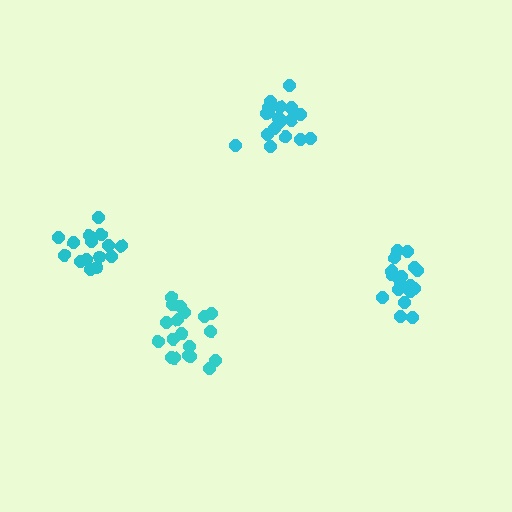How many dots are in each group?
Group 1: 20 dots, Group 2: 17 dots, Group 3: 15 dots, Group 4: 19 dots (71 total).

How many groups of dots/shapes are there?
There are 4 groups.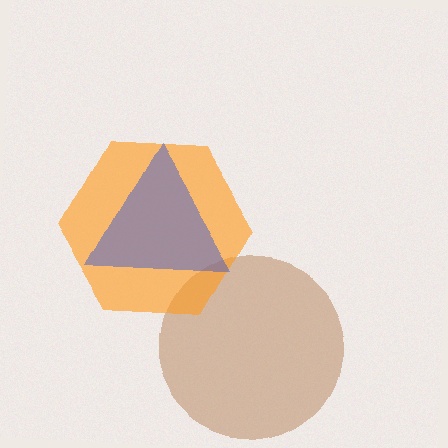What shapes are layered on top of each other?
The layered shapes are: a brown circle, an orange hexagon, a blue triangle.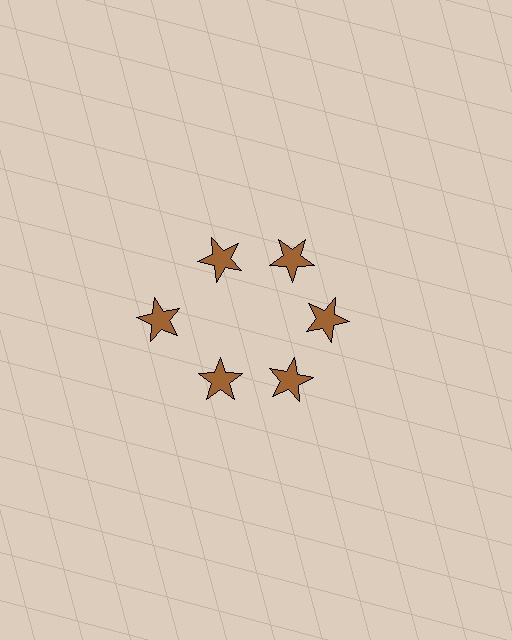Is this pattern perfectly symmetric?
No. The 6 brown stars are arranged in a ring, but one element near the 9 o'clock position is pushed outward from the center, breaking the 6-fold rotational symmetry.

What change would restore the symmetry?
The symmetry would be restored by moving it inward, back onto the ring so that all 6 stars sit at equal angles and equal distance from the center.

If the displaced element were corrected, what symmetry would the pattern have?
It would have 6-fold rotational symmetry — the pattern would map onto itself every 60 degrees.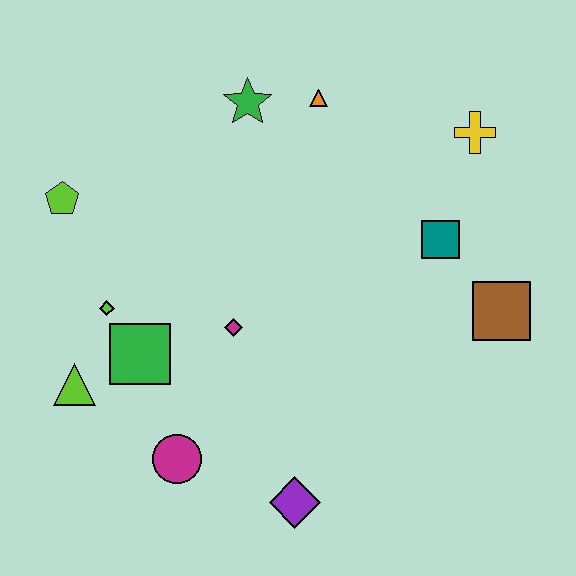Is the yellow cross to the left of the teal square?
No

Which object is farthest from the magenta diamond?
The yellow cross is farthest from the magenta diamond.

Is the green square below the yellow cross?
Yes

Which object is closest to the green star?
The orange triangle is closest to the green star.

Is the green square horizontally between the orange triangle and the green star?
No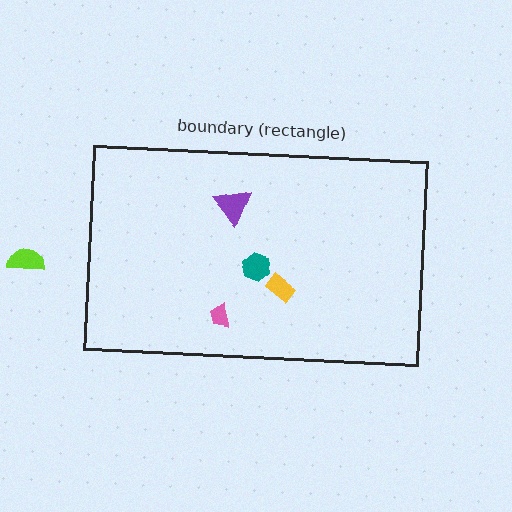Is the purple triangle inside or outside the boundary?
Inside.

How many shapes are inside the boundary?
4 inside, 1 outside.